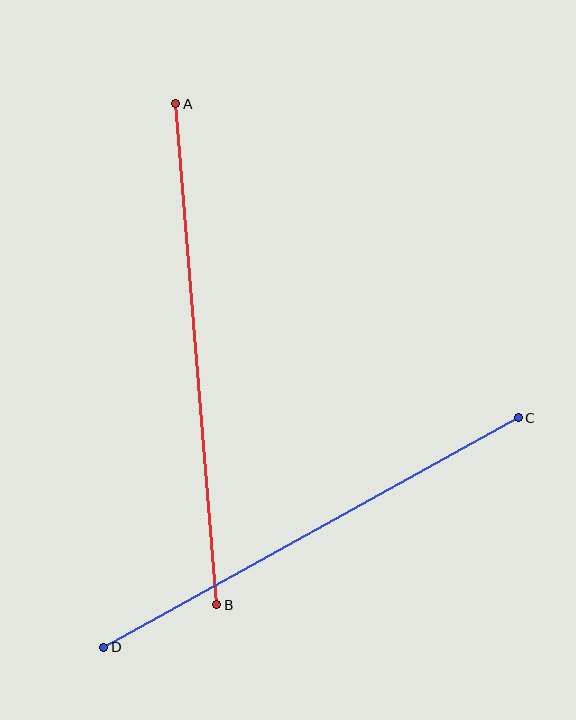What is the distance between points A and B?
The distance is approximately 503 pixels.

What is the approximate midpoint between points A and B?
The midpoint is at approximately (196, 354) pixels.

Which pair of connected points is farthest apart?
Points A and B are farthest apart.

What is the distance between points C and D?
The distance is approximately 474 pixels.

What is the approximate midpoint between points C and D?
The midpoint is at approximately (311, 533) pixels.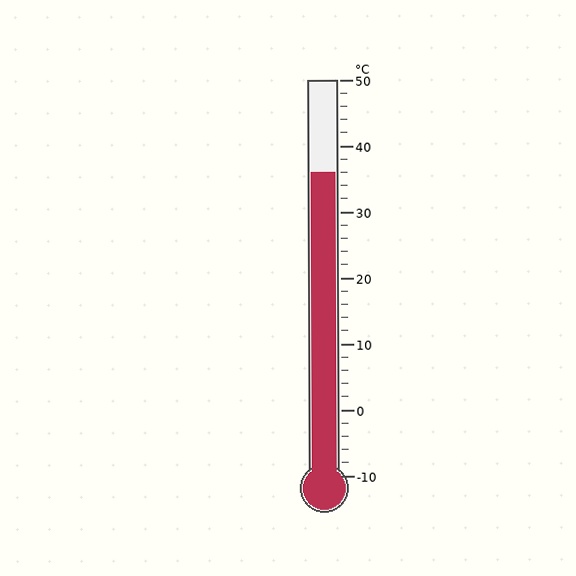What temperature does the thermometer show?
The thermometer shows approximately 36°C.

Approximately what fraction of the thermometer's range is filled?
The thermometer is filled to approximately 75% of its range.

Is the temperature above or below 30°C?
The temperature is above 30°C.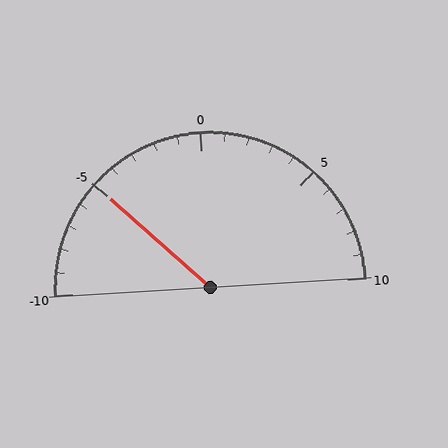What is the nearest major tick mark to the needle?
The nearest major tick mark is -5.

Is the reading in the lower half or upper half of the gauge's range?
The reading is in the lower half of the range (-10 to 10).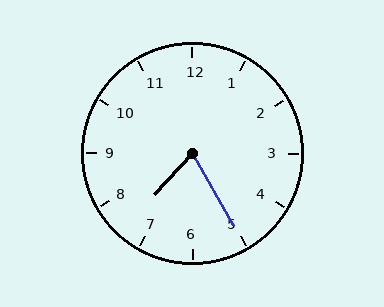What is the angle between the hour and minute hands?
Approximately 72 degrees.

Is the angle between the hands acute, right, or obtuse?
It is acute.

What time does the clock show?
7:25.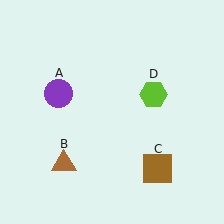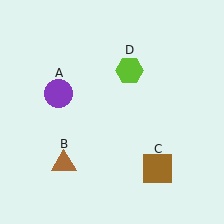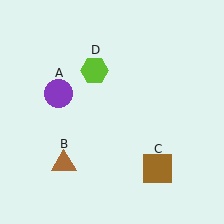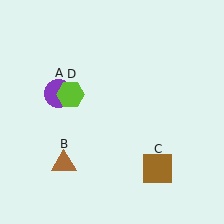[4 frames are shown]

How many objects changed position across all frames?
1 object changed position: lime hexagon (object D).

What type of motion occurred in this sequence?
The lime hexagon (object D) rotated counterclockwise around the center of the scene.